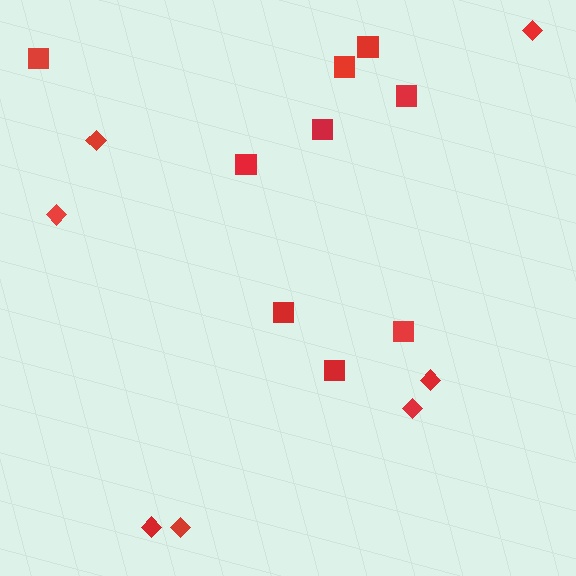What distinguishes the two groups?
There are 2 groups: one group of squares (9) and one group of diamonds (7).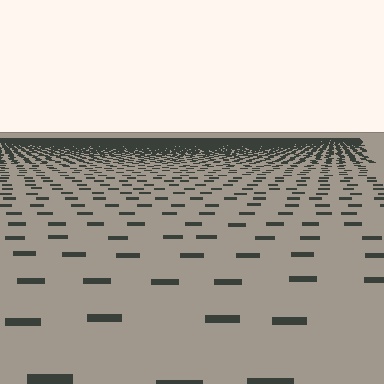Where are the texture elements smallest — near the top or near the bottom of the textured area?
Near the top.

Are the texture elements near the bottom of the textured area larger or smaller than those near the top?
Larger. Near the bottom, elements are closer to the viewer and appear at a bigger on-screen size.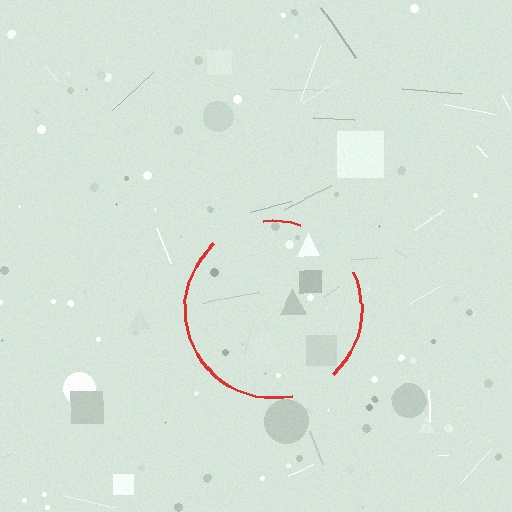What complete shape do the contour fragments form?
The contour fragments form a circle.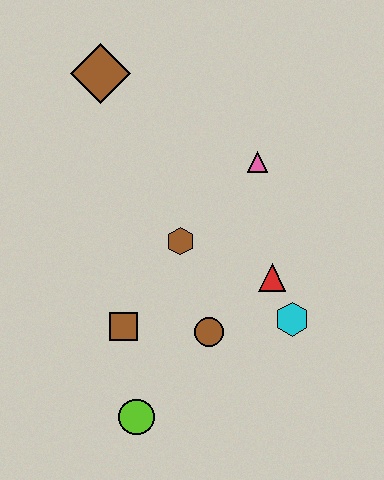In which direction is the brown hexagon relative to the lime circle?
The brown hexagon is above the lime circle.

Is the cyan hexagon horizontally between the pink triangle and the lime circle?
No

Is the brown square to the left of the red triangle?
Yes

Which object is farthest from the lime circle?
The brown diamond is farthest from the lime circle.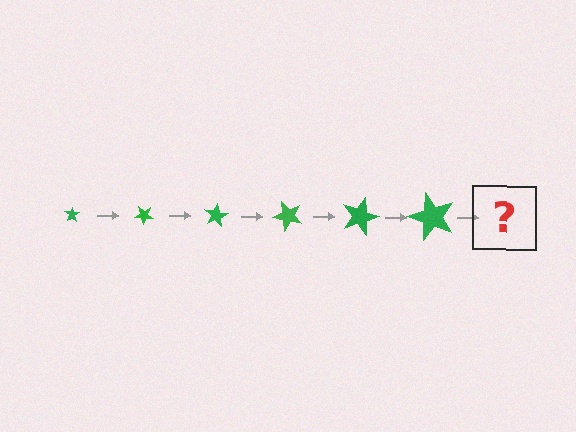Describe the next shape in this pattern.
It should be a star, larger than the previous one and rotated 240 degrees from the start.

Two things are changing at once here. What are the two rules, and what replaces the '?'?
The two rules are that the star grows larger each step and it rotates 40 degrees each step. The '?' should be a star, larger than the previous one and rotated 240 degrees from the start.